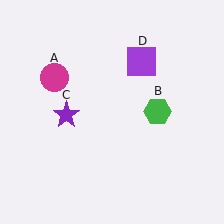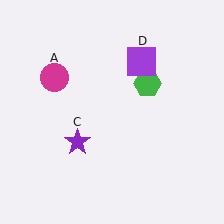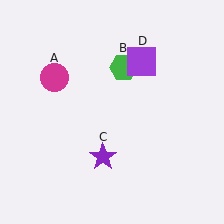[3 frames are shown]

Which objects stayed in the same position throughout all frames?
Magenta circle (object A) and purple square (object D) remained stationary.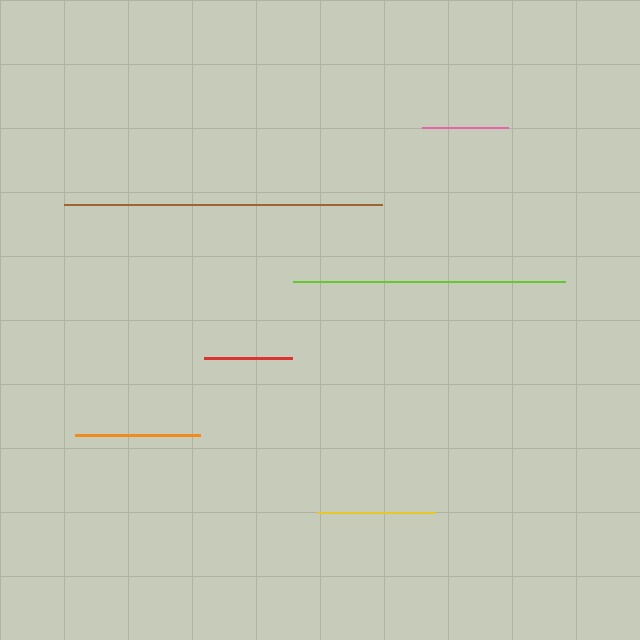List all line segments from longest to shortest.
From longest to shortest: brown, lime, orange, yellow, red, pink.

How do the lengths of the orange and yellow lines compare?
The orange and yellow lines are approximately the same length.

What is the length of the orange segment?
The orange segment is approximately 125 pixels long.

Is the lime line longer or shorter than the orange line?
The lime line is longer than the orange line.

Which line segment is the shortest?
The pink line is the shortest at approximately 86 pixels.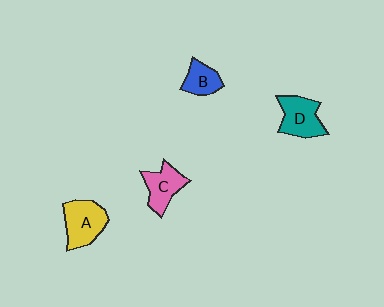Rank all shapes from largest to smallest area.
From largest to smallest: A (yellow), D (teal), C (pink), B (blue).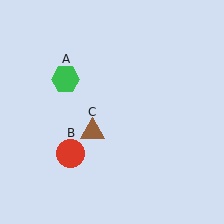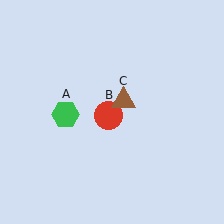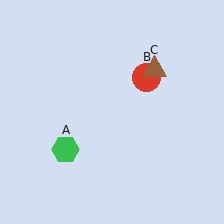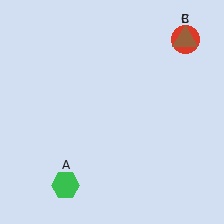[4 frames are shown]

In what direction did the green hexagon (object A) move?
The green hexagon (object A) moved down.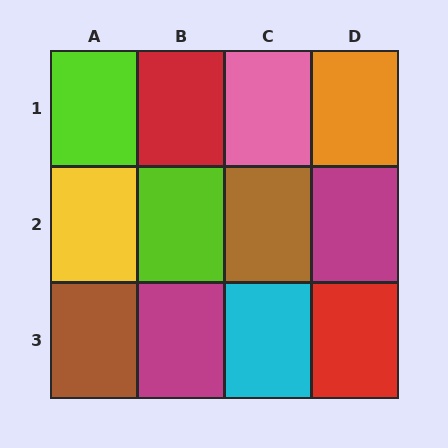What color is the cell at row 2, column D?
Magenta.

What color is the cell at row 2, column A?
Yellow.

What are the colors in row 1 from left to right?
Lime, red, pink, orange.